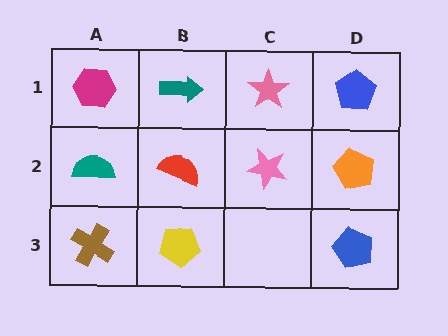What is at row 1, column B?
A teal arrow.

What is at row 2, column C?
A pink star.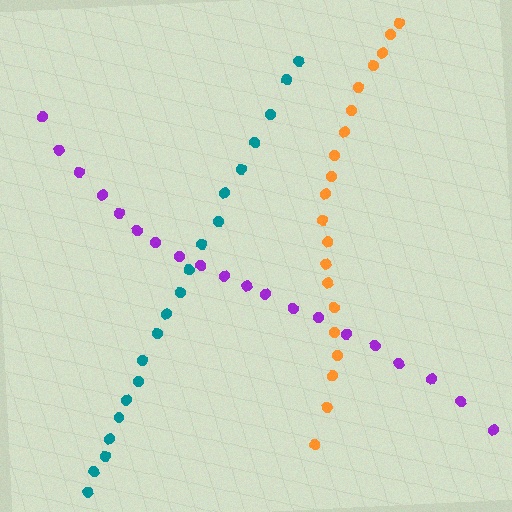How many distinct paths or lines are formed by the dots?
There are 3 distinct paths.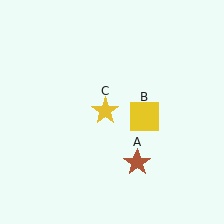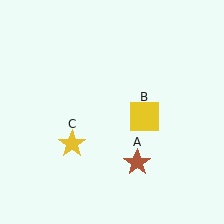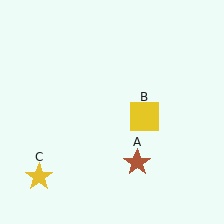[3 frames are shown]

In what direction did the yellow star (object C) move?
The yellow star (object C) moved down and to the left.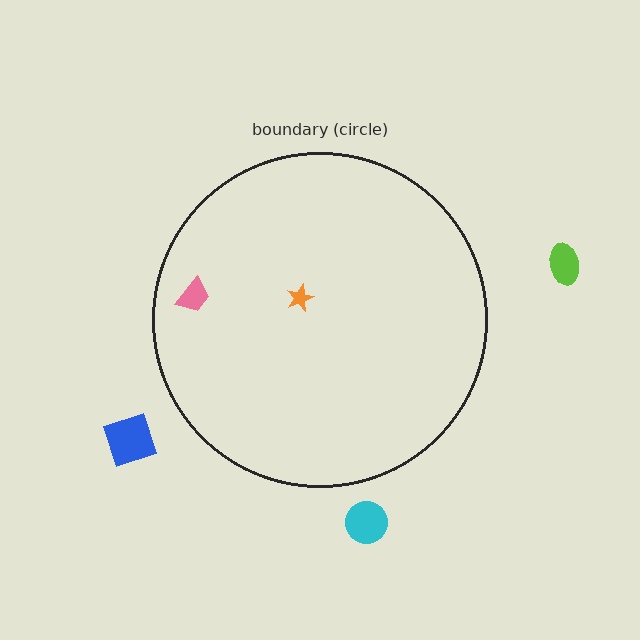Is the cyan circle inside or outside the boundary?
Outside.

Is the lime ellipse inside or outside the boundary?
Outside.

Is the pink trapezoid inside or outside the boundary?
Inside.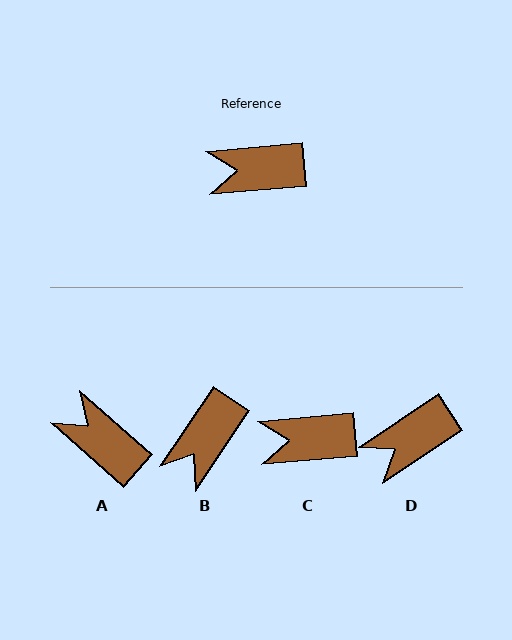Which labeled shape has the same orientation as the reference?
C.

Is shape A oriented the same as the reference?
No, it is off by about 47 degrees.